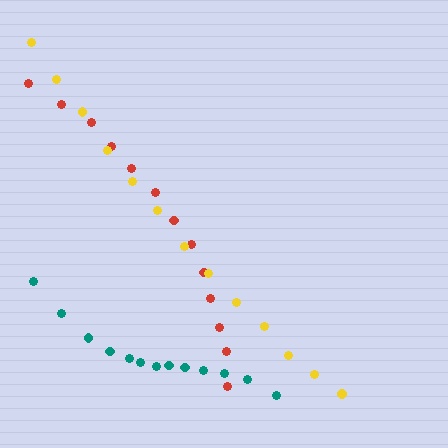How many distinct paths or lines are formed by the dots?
There are 3 distinct paths.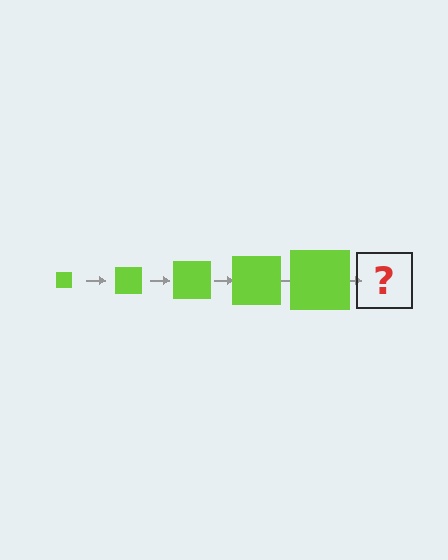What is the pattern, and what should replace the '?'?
The pattern is that the square gets progressively larger each step. The '?' should be a lime square, larger than the previous one.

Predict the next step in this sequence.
The next step is a lime square, larger than the previous one.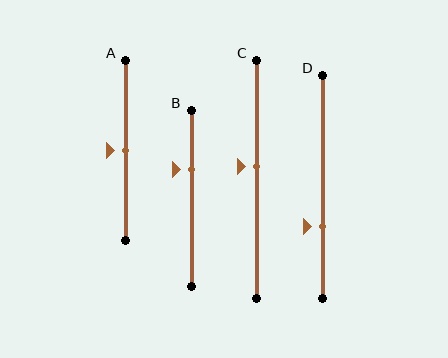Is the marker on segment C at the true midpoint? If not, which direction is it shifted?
No, the marker on segment C is shifted upward by about 5% of the segment length.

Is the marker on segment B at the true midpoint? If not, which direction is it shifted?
No, the marker on segment B is shifted upward by about 16% of the segment length.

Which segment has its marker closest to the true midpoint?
Segment A has its marker closest to the true midpoint.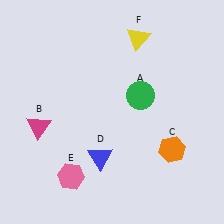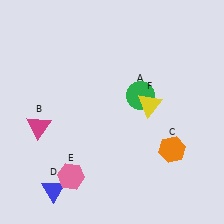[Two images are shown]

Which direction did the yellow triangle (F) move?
The yellow triangle (F) moved down.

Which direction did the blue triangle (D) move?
The blue triangle (D) moved left.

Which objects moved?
The objects that moved are: the blue triangle (D), the yellow triangle (F).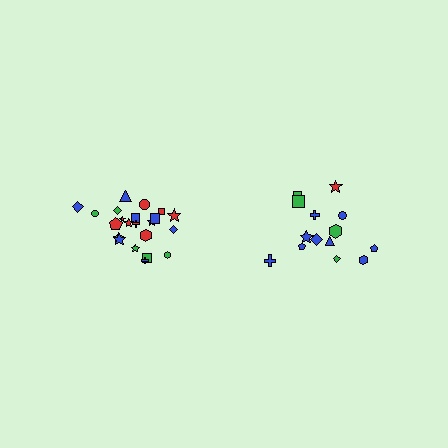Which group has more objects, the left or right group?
The left group.